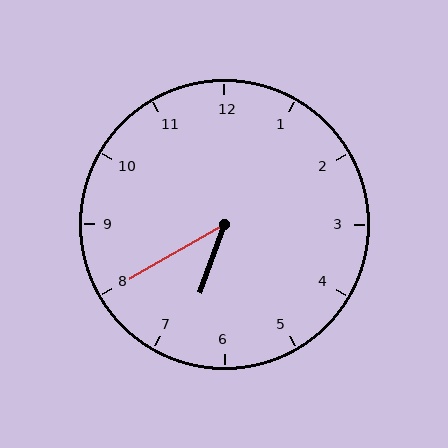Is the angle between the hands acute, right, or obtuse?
It is acute.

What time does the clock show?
6:40.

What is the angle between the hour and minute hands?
Approximately 40 degrees.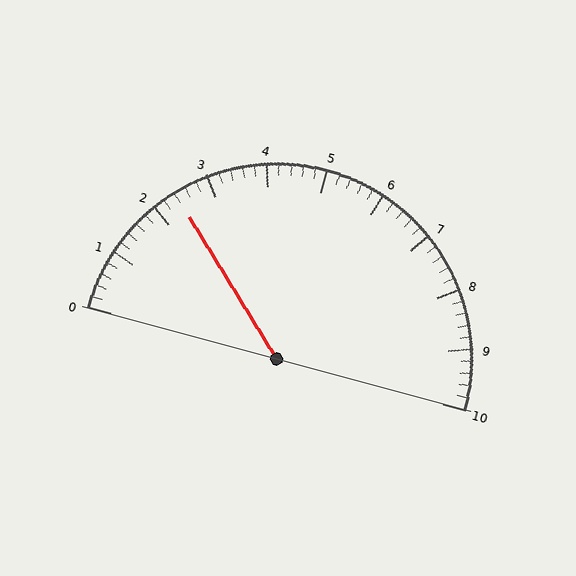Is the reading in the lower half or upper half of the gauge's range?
The reading is in the lower half of the range (0 to 10).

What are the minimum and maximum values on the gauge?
The gauge ranges from 0 to 10.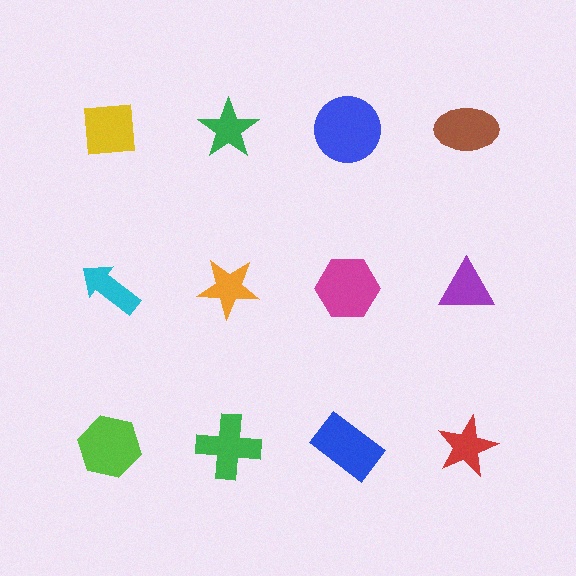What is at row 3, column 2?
A green cross.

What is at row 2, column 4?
A purple triangle.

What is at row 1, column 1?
A yellow square.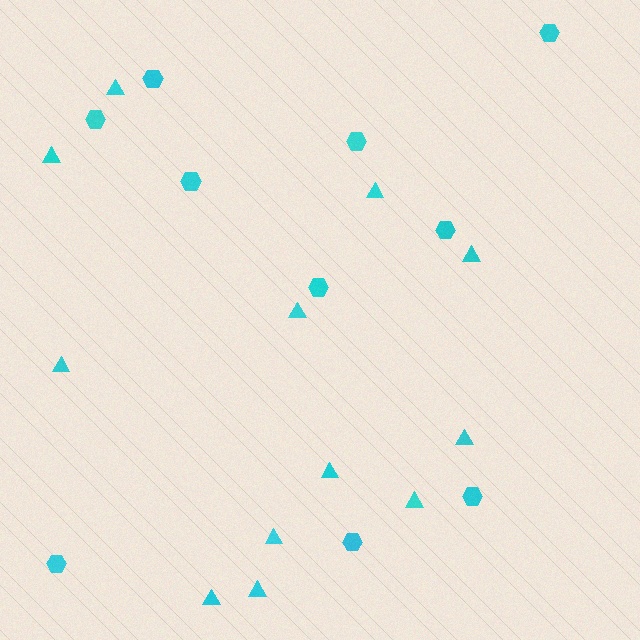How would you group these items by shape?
There are 2 groups: one group of triangles (12) and one group of hexagons (10).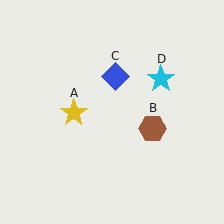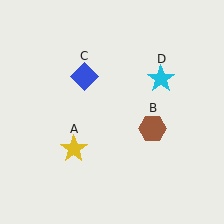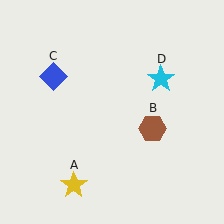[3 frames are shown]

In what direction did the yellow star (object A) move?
The yellow star (object A) moved down.